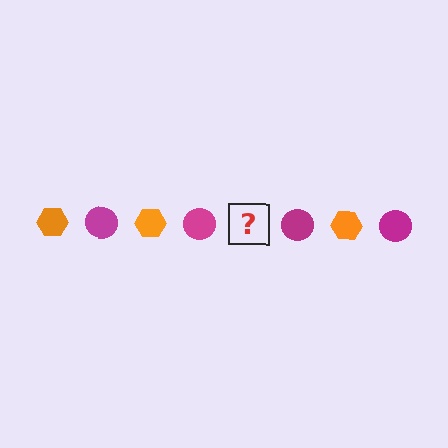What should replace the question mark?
The question mark should be replaced with an orange hexagon.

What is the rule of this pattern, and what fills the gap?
The rule is that the pattern alternates between orange hexagon and magenta circle. The gap should be filled with an orange hexagon.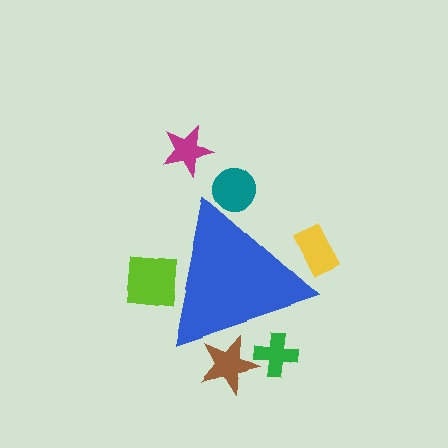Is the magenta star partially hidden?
No, the magenta star is fully visible.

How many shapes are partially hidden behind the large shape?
5 shapes are partially hidden.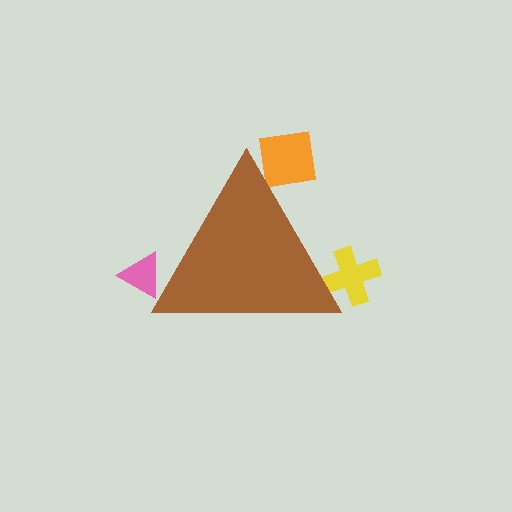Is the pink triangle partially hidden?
Yes, the pink triangle is partially hidden behind the brown triangle.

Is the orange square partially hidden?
Yes, the orange square is partially hidden behind the brown triangle.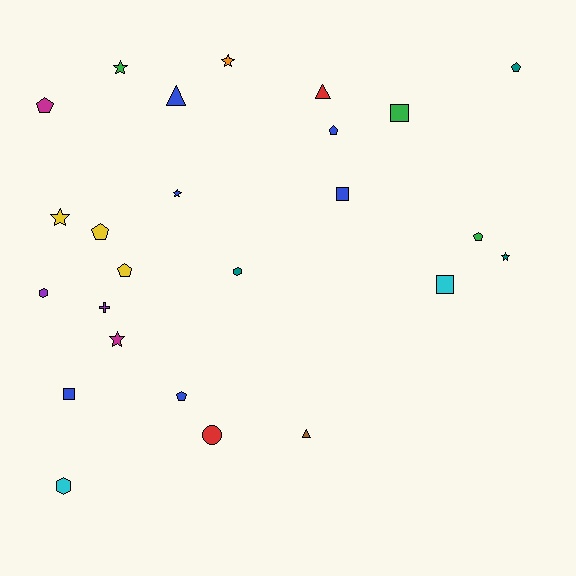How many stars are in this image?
There are 6 stars.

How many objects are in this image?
There are 25 objects.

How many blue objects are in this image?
There are 6 blue objects.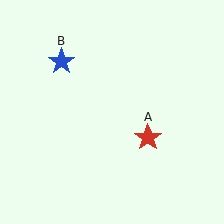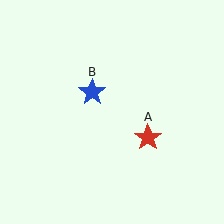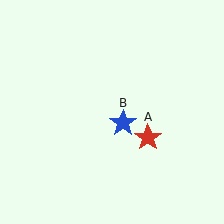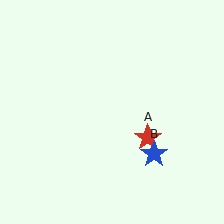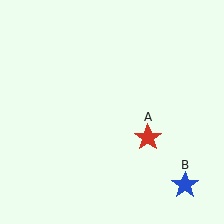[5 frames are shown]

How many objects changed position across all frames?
1 object changed position: blue star (object B).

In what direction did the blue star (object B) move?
The blue star (object B) moved down and to the right.